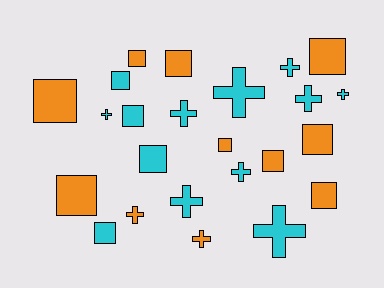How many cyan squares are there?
There are 4 cyan squares.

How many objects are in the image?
There are 24 objects.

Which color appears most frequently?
Cyan, with 13 objects.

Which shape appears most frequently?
Square, with 13 objects.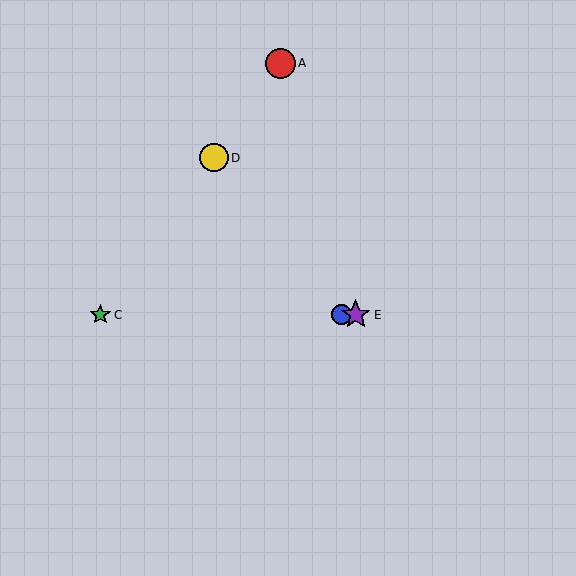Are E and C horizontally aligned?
Yes, both are at y≈315.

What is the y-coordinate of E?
Object E is at y≈315.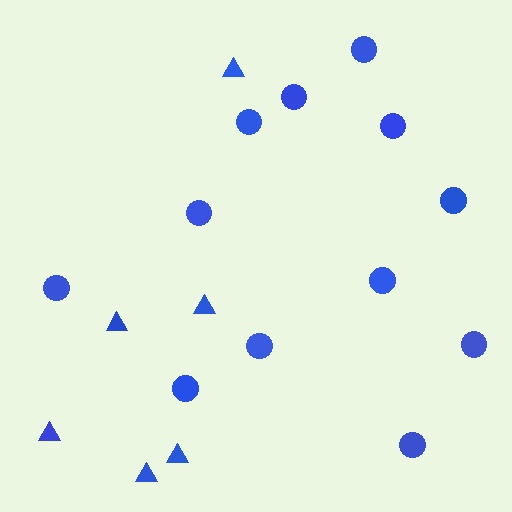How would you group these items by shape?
There are 2 groups: one group of triangles (6) and one group of circles (12).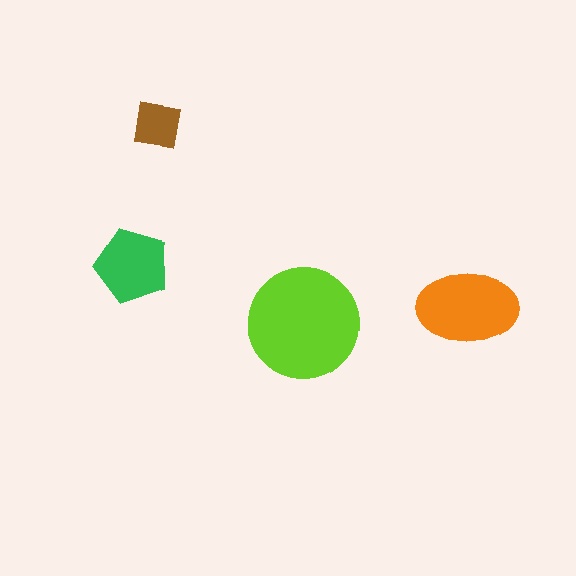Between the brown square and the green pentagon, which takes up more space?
The green pentagon.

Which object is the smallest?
The brown square.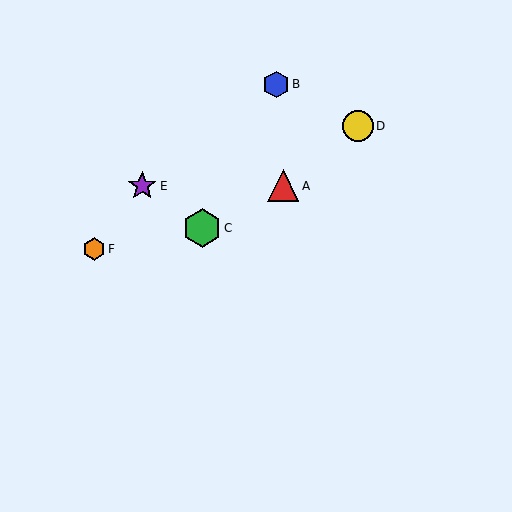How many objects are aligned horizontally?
2 objects (A, E) are aligned horizontally.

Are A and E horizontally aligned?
Yes, both are at y≈186.